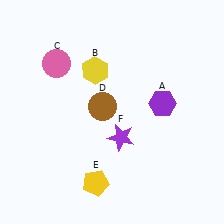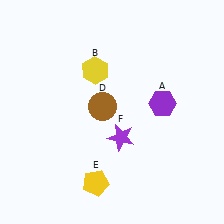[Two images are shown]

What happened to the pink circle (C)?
The pink circle (C) was removed in Image 2. It was in the top-left area of Image 1.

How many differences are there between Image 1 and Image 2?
There is 1 difference between the two images.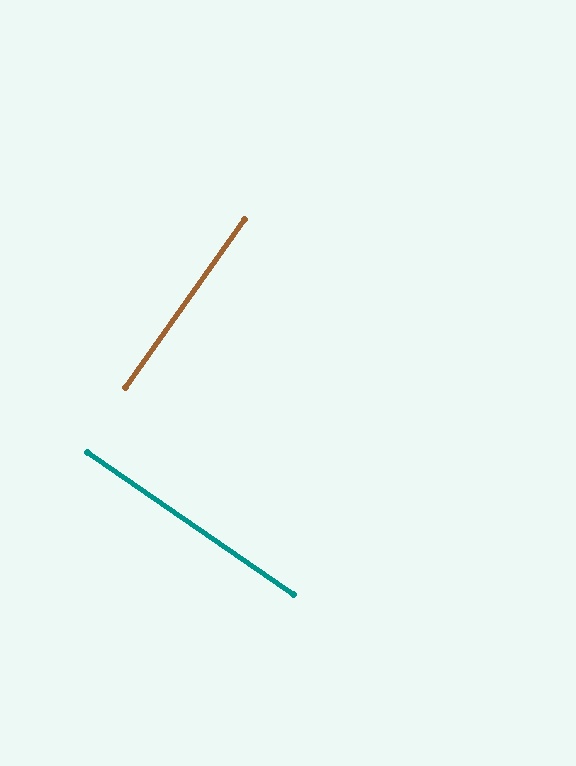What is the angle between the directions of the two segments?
Approximately 89 degrees.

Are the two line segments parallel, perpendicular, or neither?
Perpendicular — they meet at approximately 89°.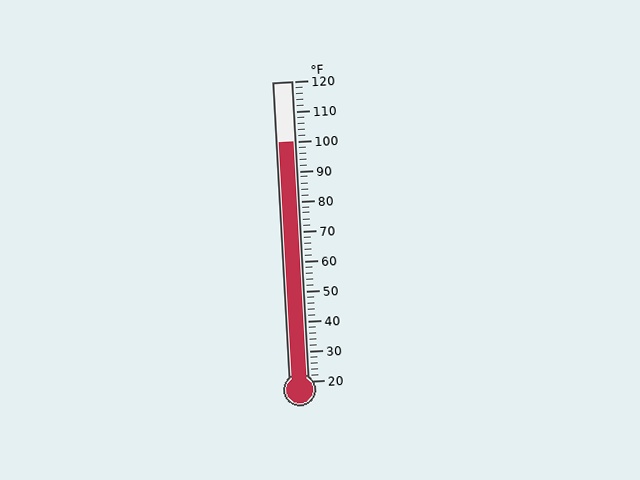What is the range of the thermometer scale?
The thermometer scale ranges from 20°F to 120°F.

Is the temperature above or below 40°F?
The temperature is above 40°F.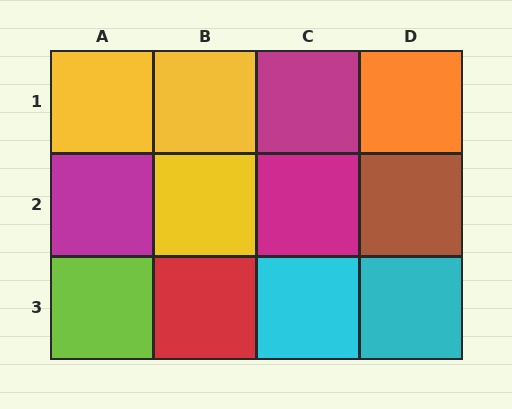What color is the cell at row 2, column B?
Yellow.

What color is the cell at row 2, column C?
Magenta.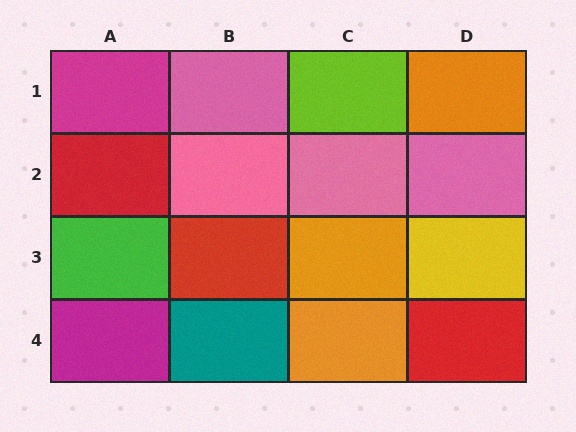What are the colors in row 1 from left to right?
Magenta, pink, lime, orange.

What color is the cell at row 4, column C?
Orange.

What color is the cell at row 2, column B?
Pink.